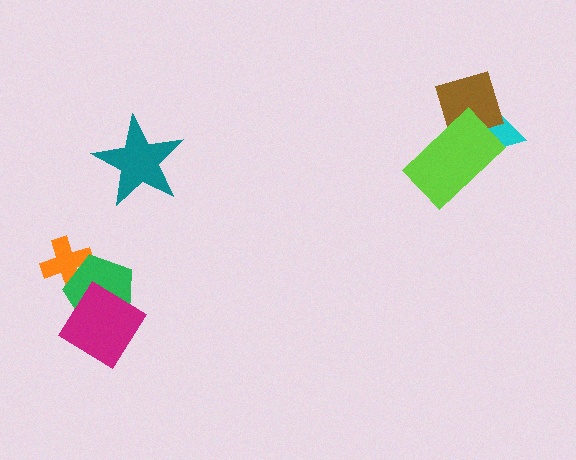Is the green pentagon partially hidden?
Yes, it is partially covered by another shape.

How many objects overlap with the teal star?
0 objects overlap with the teal star.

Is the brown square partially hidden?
Yes, it is partially covered by another shape.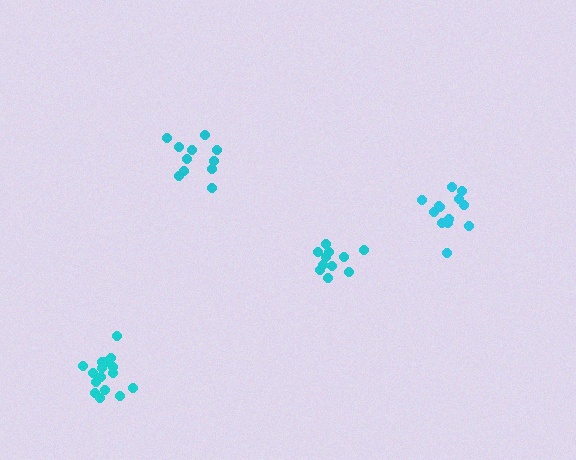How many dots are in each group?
Group 1: 11 dots, Group 2: 16 dots, Group 3: 13 dots, Group 4: 11 dots (51 total).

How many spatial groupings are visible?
There are 4 spatial groupings.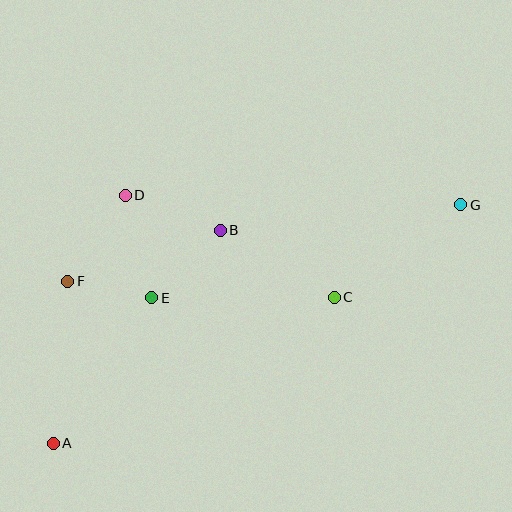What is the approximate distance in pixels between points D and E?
The distance between D and E is approximately 106 pixels.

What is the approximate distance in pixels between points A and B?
The distance between A and B is approximately 271 pixels.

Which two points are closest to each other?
Points E and F are closest to each other.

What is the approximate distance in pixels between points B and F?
The distance between B and F is approximately 161 pixels.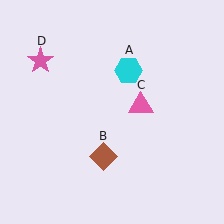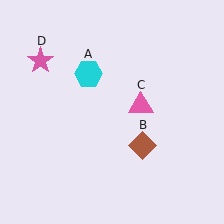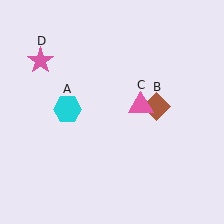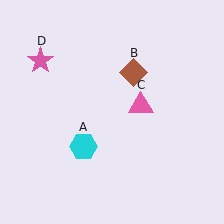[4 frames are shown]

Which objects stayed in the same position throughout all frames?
Pink triangle (object C) and pink star (object D) remained stationary.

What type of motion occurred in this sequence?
The cyan hexagon (object A), brown diamond (object B) rotated counterclockwise around the center of the scene.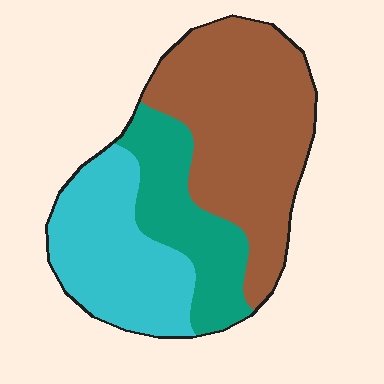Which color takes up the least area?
Teal, at roughly 25%.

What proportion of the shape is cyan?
Cyan takes up about one third (1/3) of the shape.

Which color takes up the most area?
Brown, at roughly 45%.